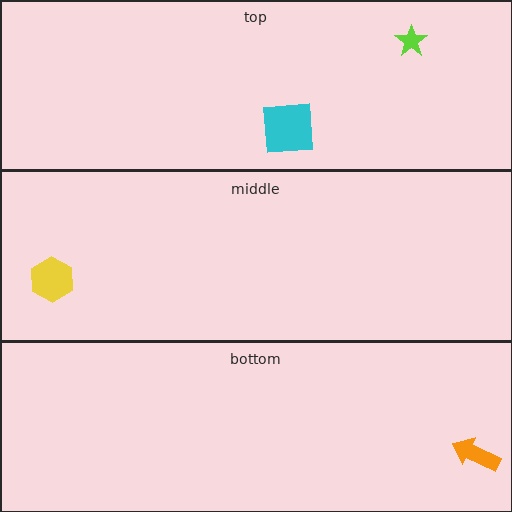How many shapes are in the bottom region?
1.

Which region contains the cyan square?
The top region.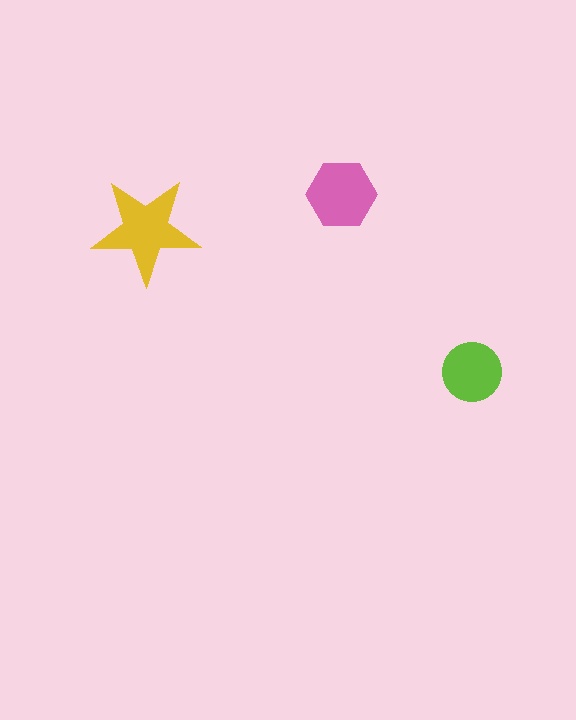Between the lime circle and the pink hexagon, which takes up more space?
The pink hexagon.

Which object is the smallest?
The lime circle.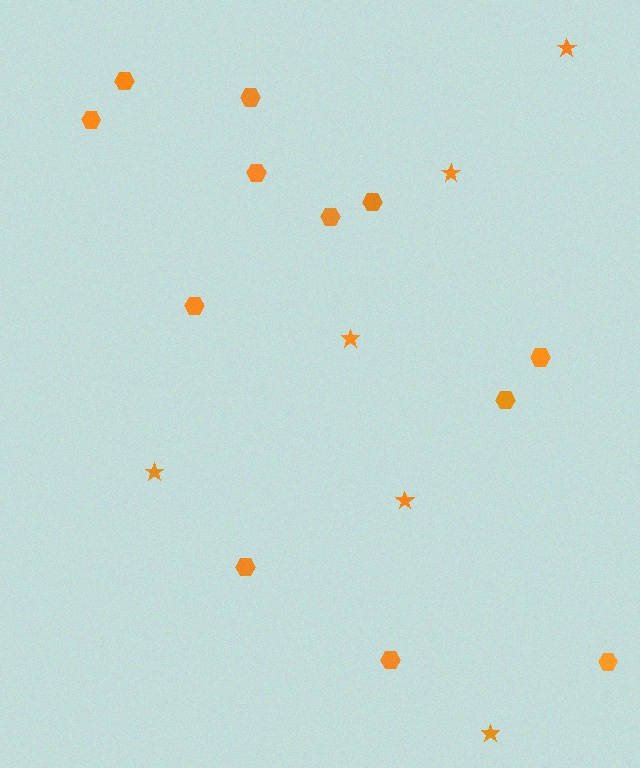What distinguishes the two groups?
There are 2 groups: one group of stars (6) and one group of hexagons (12).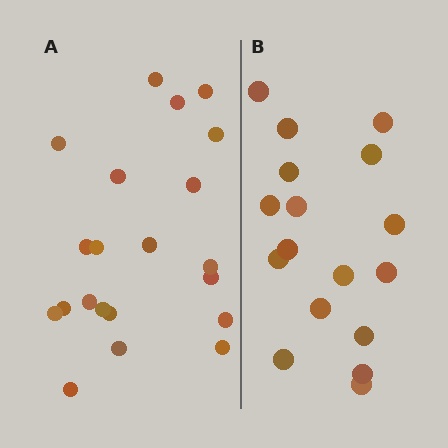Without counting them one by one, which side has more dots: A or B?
Region A (the left region) has more dots.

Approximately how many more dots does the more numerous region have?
Region A has about 4 more dots than region B.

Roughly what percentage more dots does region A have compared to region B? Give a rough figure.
About 25% more.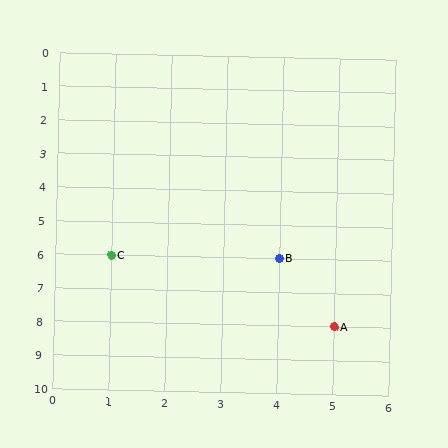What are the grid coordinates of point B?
Point B is at grid coordinates (4, 6).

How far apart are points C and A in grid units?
Points C and A are 4 columns and 2 rows apart (about 4.5 grid units diagonally).